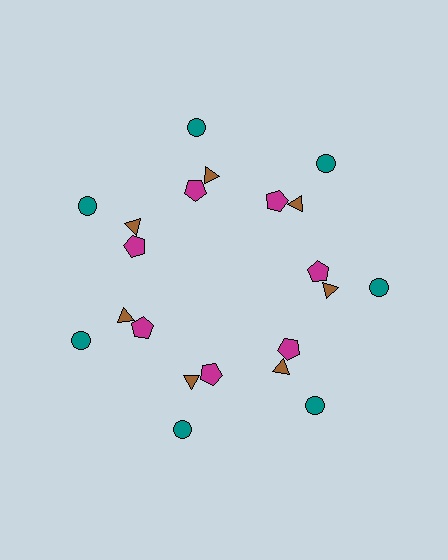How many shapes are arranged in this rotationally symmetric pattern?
There are 21 shapes, arranged in 7 groups of 3.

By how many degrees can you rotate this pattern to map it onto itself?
The pattern maps onto itself every 51 degrees of rotation.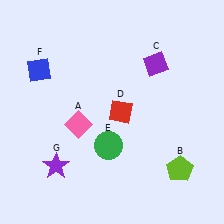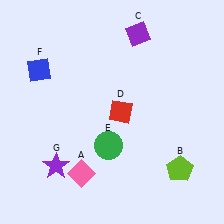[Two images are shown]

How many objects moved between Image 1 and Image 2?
2 objects moved between the two images.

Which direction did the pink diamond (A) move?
The pink diamond (A) moved down.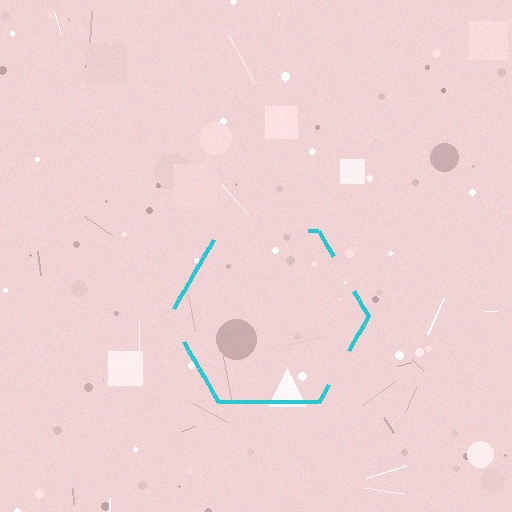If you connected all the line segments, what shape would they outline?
They would outline a hexagon.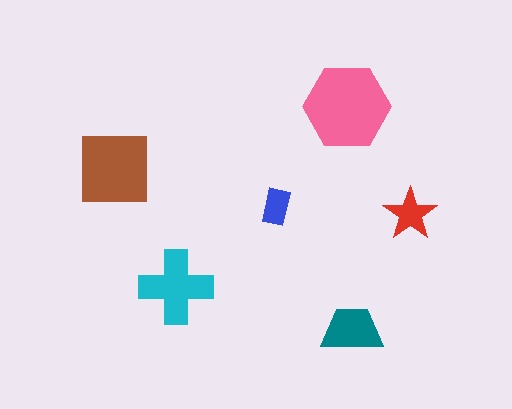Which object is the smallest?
The blue rectangle.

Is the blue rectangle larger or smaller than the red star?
Smaller.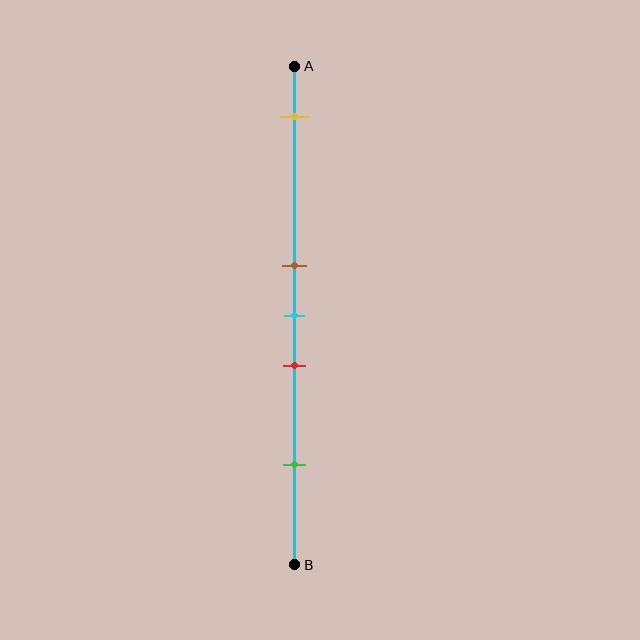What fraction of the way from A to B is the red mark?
The red mark is approximately 60% (0.6) of the way from A to B.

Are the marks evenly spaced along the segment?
No, the marks are not evenly spaced.